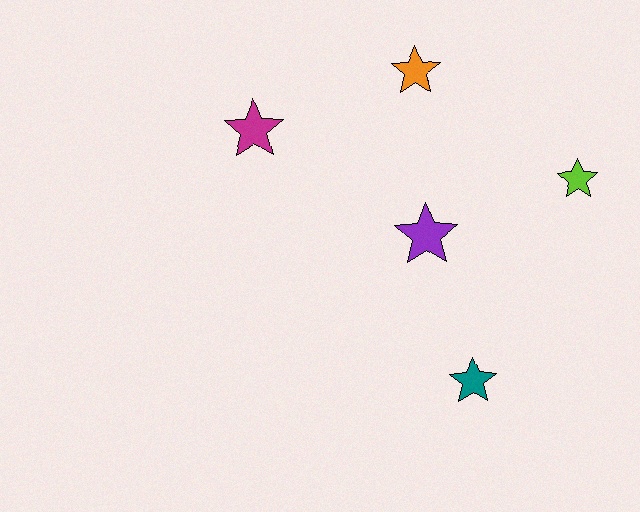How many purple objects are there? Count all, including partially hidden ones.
There is 1 purple object.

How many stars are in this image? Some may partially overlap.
There are 5 stars.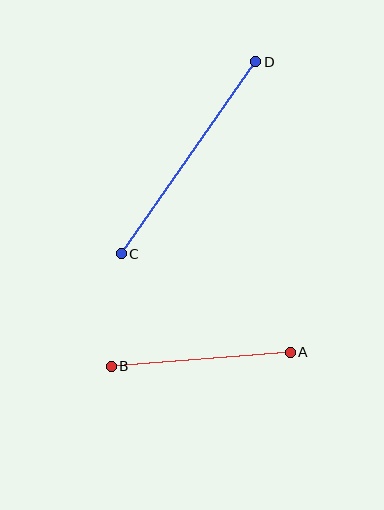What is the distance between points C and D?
The distance is approximately 235 pixels.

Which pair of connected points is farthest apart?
Points C and D are farthest apart.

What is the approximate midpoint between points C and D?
The midpoint is at approximately (188, 158) pixels.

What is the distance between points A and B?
The distance is approximately 179 pixels.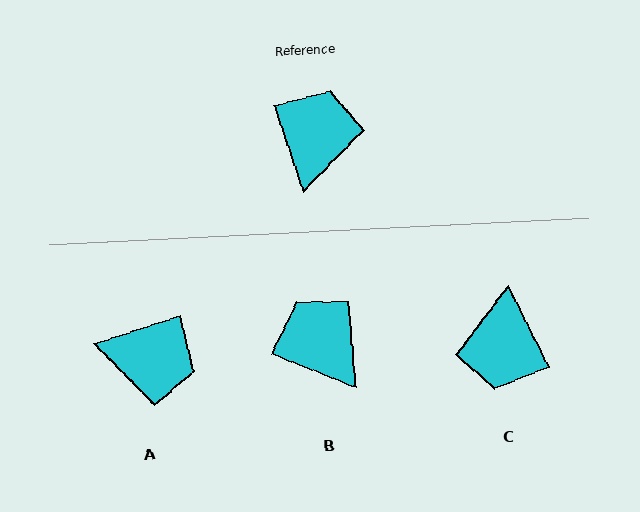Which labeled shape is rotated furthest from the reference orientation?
C, about 173 degrees away.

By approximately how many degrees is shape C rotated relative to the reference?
Approximately 173 degrees clockwise.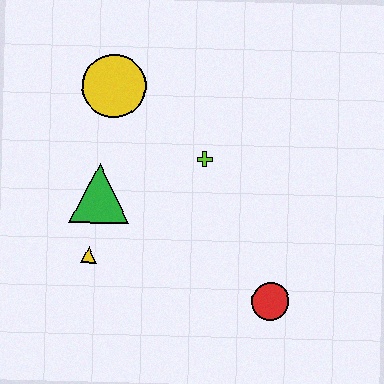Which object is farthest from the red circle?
The yellow circle is farthest from the red circle.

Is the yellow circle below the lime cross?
No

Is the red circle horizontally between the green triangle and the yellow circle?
No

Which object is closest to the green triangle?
The yellow triangle is closest to the green triangle.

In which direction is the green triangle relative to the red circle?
The green triangle is to the left of the red circle.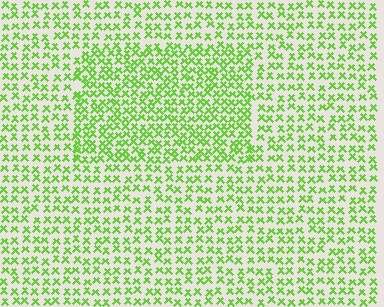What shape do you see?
I see a rectangle.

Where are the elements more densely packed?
The elements are more densely packed inside the rectangle boundary.